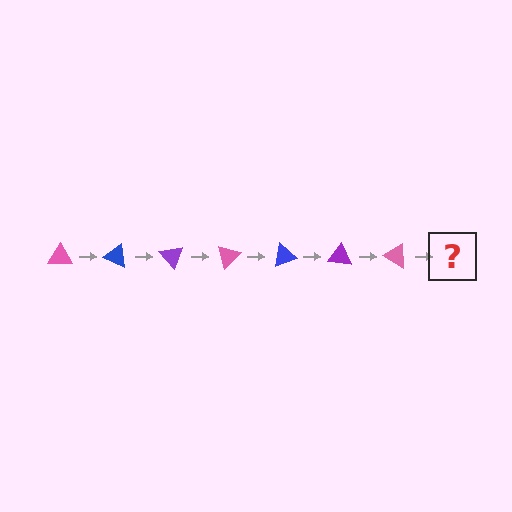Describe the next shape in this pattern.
It should be a blue triangle, rotated 175 degrees from the start.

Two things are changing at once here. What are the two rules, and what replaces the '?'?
The two rules are that it rotates 25 degrees each step and the color cycles through pink, blue, and purple. The '?' should be a blue triangle, rotated 175 degrees from the start.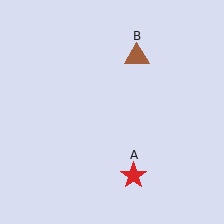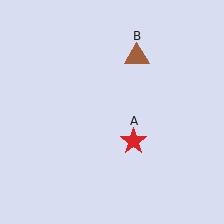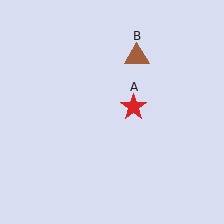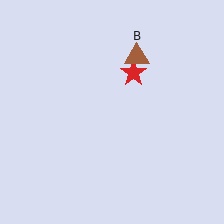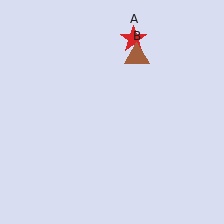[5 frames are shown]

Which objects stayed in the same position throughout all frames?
Brown triangle (object B) remained stationary.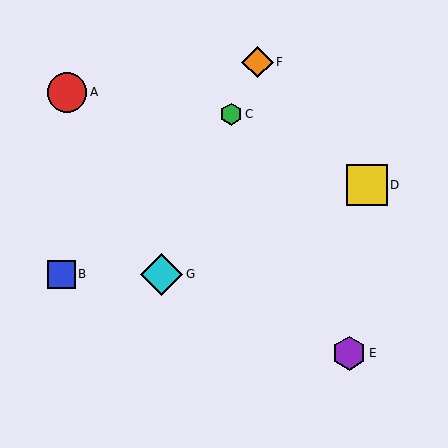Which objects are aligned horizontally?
Objects B, G are aligned horizontally.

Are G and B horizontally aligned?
Yes, both are at y≈274.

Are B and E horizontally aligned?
No, B is at y≈274 and E is at y≈353.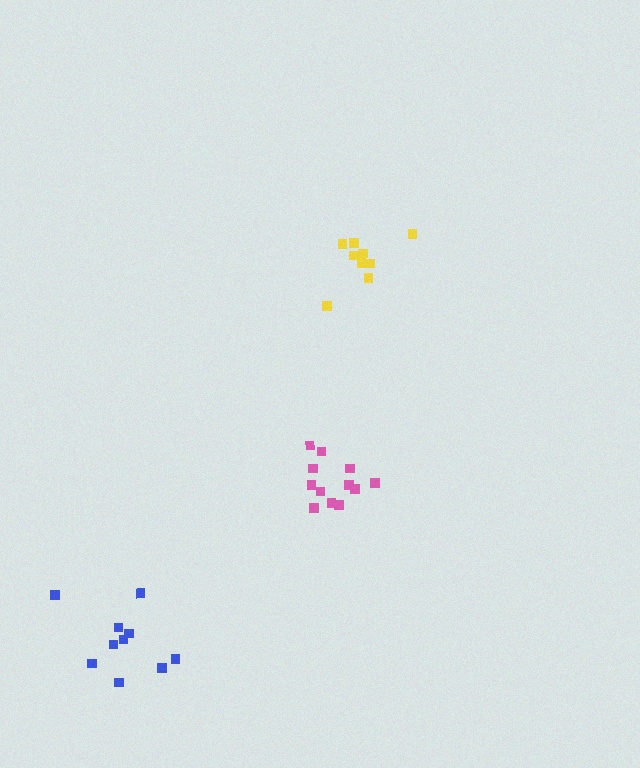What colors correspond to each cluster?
The clusters are colored: pink, yellow, blue.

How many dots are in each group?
Group 1: 12 dots, Group 2: 9 dots, Group 3: 10 dots (31 total).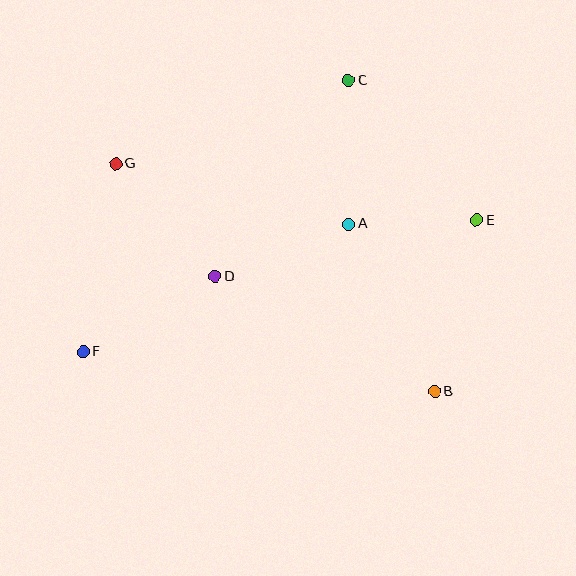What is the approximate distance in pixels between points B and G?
The distance between B and G is approximately 392 pixels.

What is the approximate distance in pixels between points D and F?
The distance between D and F is approximately 152 pixels.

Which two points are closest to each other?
Points A and E are closest to each other.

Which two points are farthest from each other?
Points E and F are farthest from each other.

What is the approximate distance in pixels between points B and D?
The distance between B and D is approximately 248 pixels.